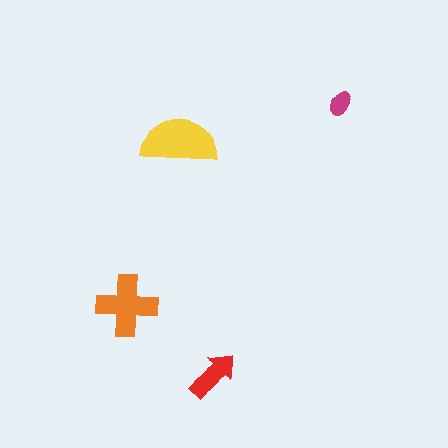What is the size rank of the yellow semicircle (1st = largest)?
1st.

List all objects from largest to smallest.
The yellow semicircle, the orange cross, the red arrow, the magenta ellipse.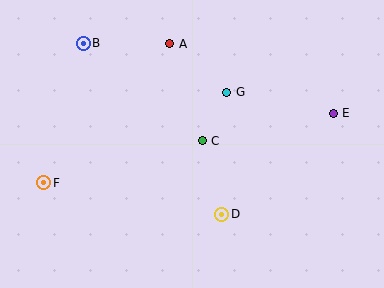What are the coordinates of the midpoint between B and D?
The midpoint between B and D is at (153, 129).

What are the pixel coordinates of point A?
Point A is at (170, 44).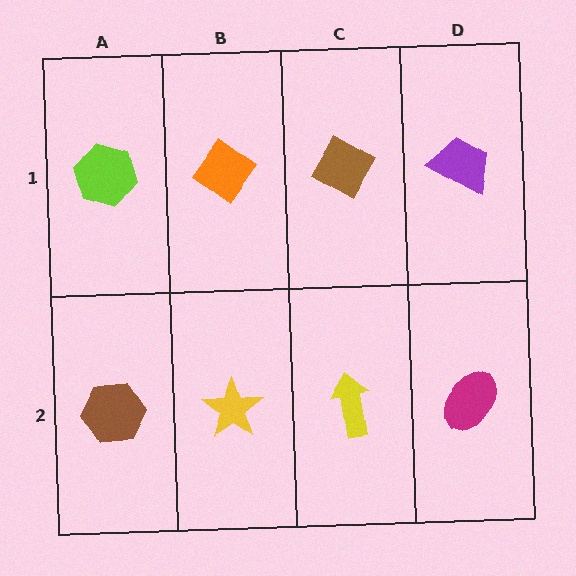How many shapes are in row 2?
4 shapes.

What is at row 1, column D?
A purple trapezoid.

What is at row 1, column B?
An orange diamond.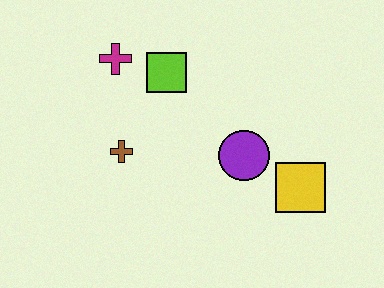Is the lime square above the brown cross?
Yes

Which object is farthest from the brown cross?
The yellow square is farthest from the brown cross.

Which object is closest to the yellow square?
The purple circle is closest to the yellow square.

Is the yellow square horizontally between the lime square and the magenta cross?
No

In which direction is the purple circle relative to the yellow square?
The purple circle is to the left of the yellow square.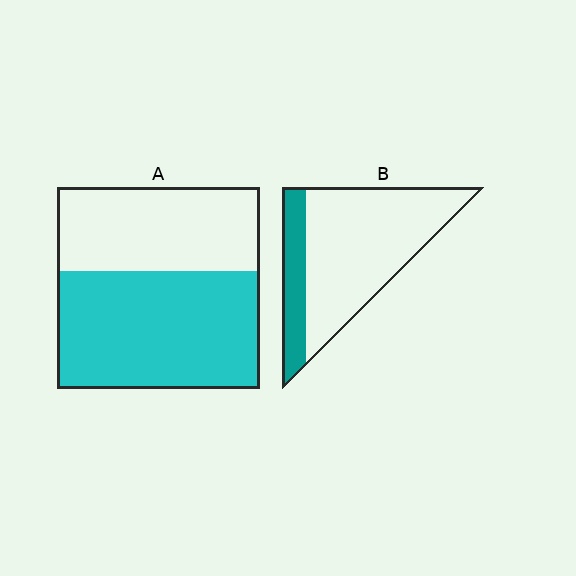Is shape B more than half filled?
No.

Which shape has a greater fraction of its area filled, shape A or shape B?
Shape A.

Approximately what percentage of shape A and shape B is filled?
A is approximately 60% and B is approximately 20%.